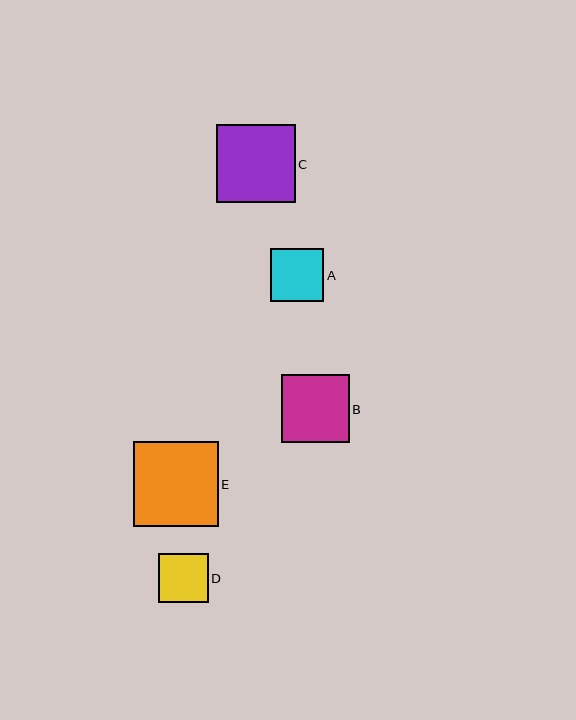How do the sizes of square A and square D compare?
Square A and square D are approximately the same size.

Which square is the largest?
Square E is the largest with a size of approximately 85 pixels.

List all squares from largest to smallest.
From largest to smallest: E, C, B, A, D.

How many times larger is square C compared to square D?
Square C is approximately 1.6 times the size of square D.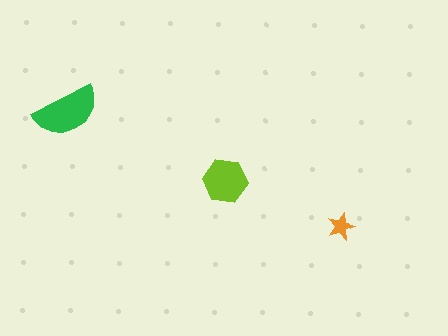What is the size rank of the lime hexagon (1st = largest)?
2nd.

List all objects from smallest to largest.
The orange star, the lime hexagon, the green semicircle.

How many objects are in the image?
There are 3 objects in the image.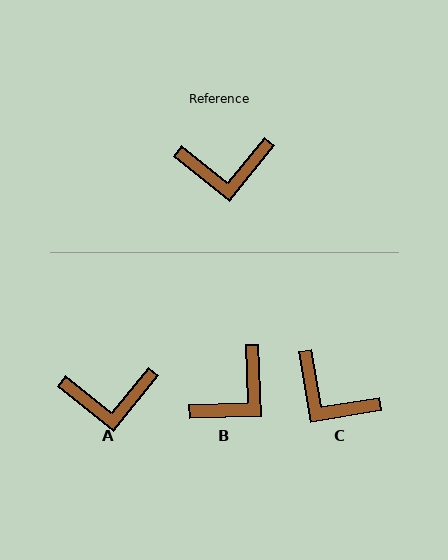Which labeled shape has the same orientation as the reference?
A.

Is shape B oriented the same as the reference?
No, it is off by about 41 degrees.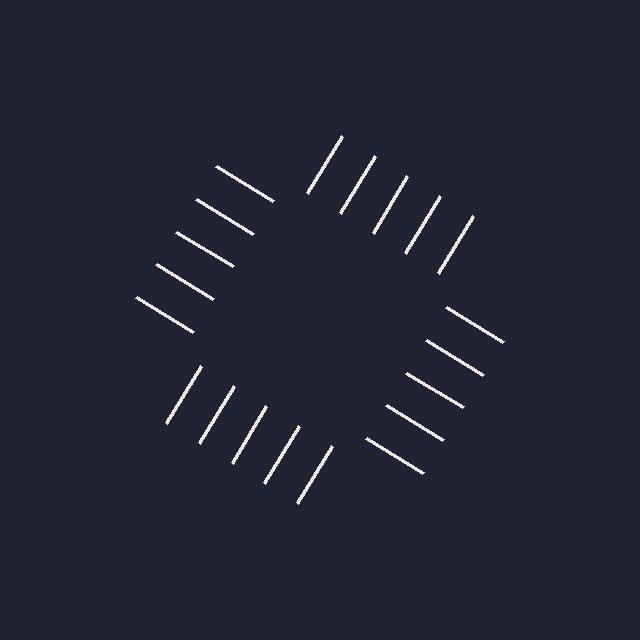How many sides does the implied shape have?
4 sides — the line-ends trace a square.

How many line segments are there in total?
20 — 5 along each of the 4 edges.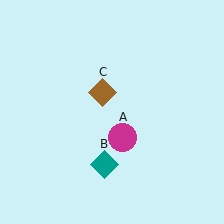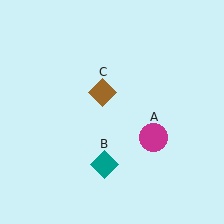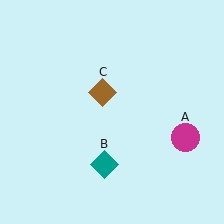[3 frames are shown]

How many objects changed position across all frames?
1 object changed position: magenta circle (object A).